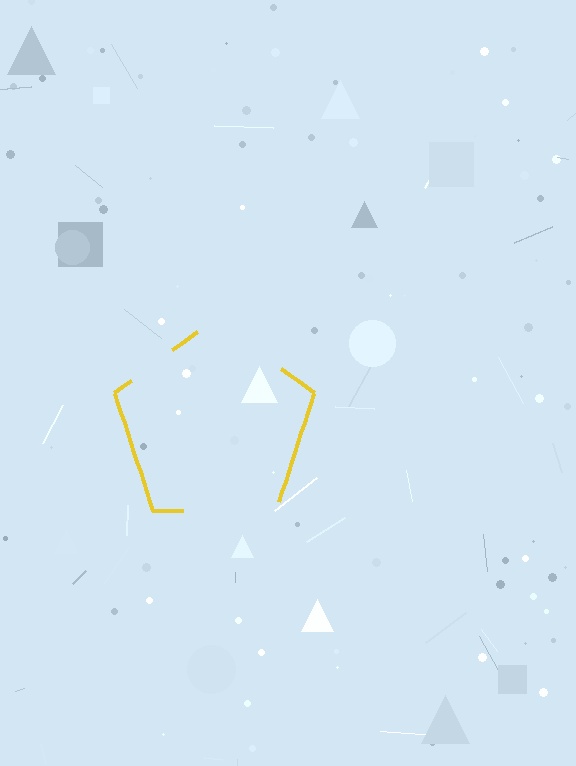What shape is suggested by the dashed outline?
The dashed outline suggests a pentagon.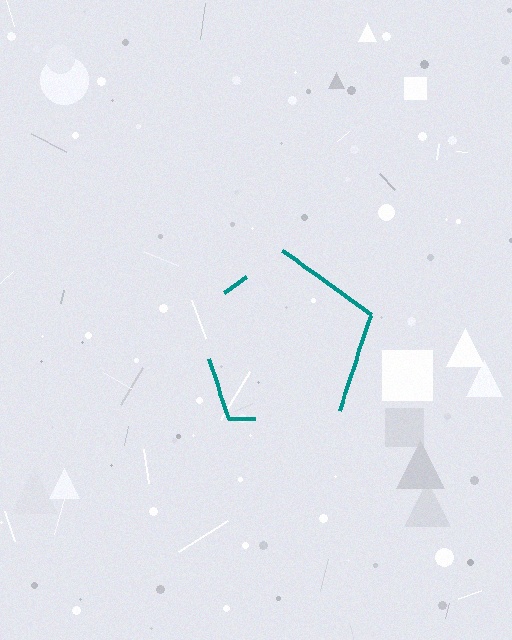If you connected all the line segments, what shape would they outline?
They would outline a pentagon.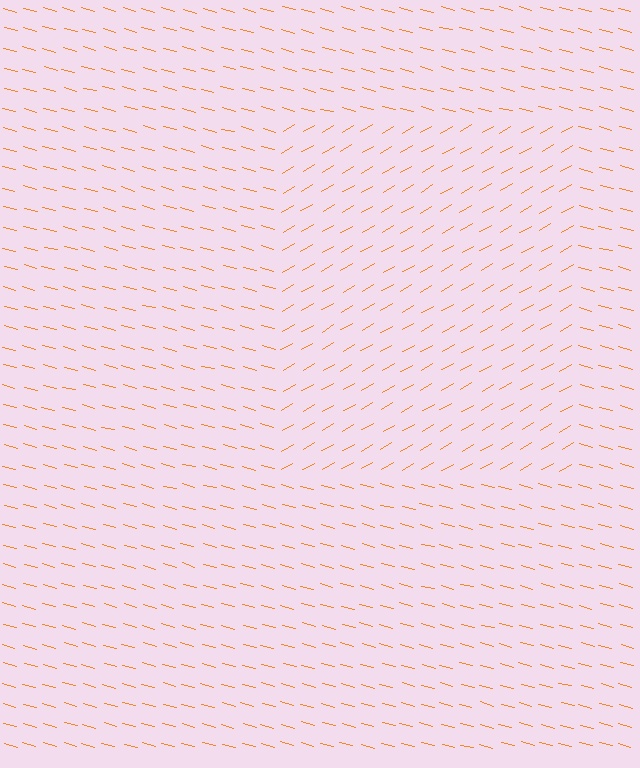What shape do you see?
I see a rectangle.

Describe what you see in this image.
The image is filled with small orange line segments. A rectangle region in the image has lines oriented differently from the surrounding lines, creating a visible texture boundary.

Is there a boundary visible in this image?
Yes, there is a texture boundary formed by a change in line orientation.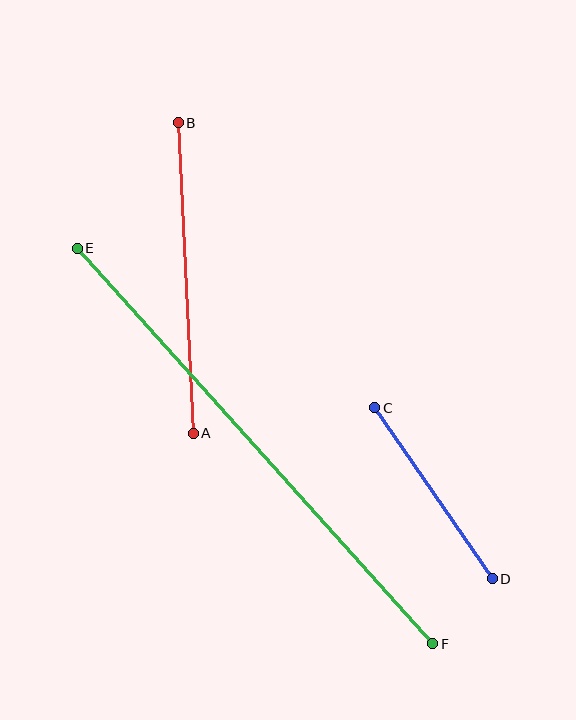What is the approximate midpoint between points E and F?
The midpoint is at approximately (255, 446) pixels.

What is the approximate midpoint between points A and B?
The midpoint is at approximately (186, 278) pixels.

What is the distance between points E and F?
The distance is approximately 532 pixels.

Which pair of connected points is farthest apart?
Points E and F are farthest apart.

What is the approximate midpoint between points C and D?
The midpoint is at approximately (433, 493) pixels.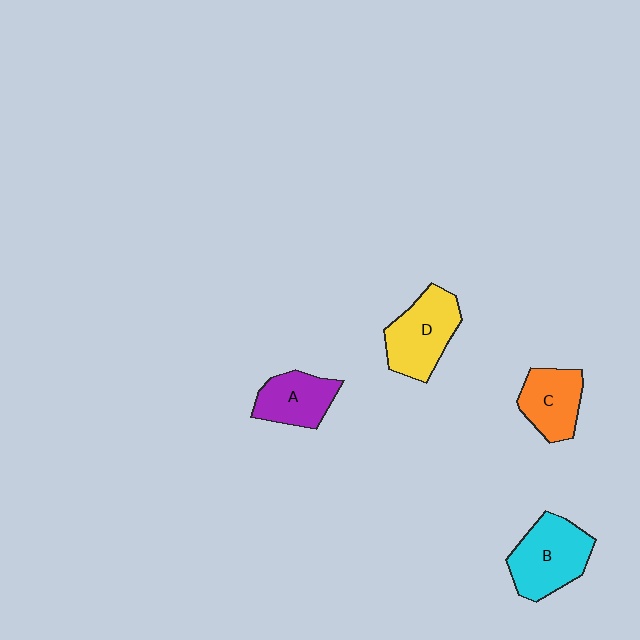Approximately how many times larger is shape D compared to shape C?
Approximately 1.3 times.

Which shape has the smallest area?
Shape A (purple).